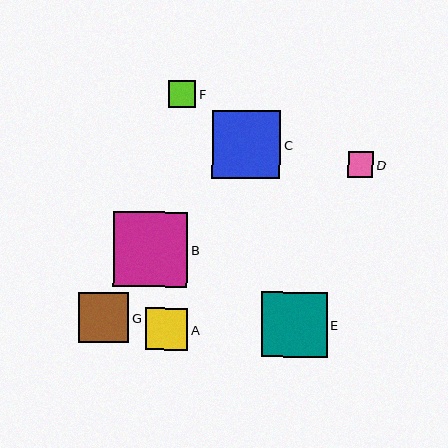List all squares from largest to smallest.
From largest to smallest: B, C, E, G, A, F, D.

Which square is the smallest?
Square D is the smallest with a size of approximately 26 pixels.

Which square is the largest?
Square B is the largest with a size of approximately 75 pixels.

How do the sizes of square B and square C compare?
Square B and square C are approximately the same size.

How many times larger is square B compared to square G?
Square B is approximately 1.5 times the size of square G.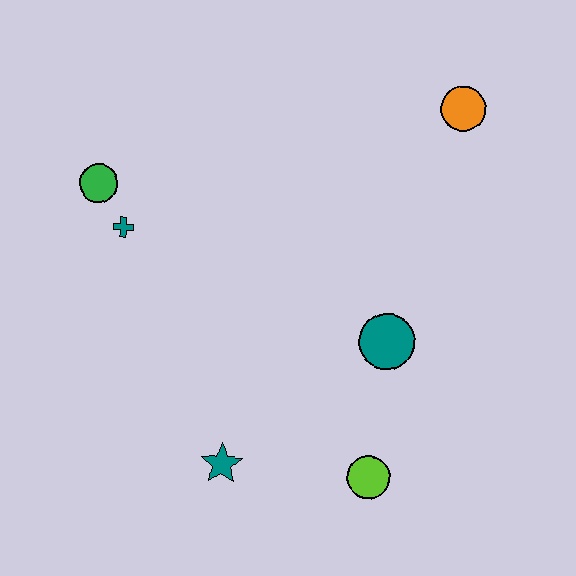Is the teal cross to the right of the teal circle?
No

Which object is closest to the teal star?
The lime circle is closest to the teal star.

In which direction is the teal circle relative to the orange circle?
The teal circle is below the orange circle.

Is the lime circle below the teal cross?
Yes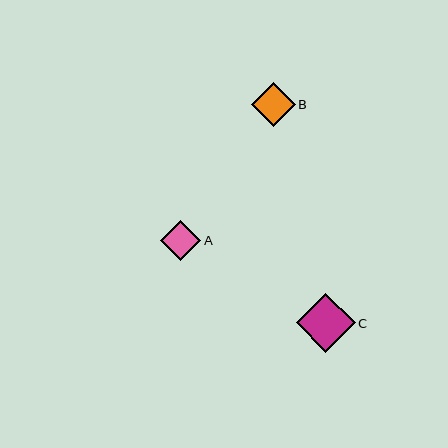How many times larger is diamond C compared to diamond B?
Diamond C is approximately 1.3 times the size of diamond B.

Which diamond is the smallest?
Diamond A is the smallest with a size of approximately 40 pixels.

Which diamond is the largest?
Diamond C is the largest with a size of approximately 58 pixels.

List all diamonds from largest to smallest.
From largest to smallest: C, B, A.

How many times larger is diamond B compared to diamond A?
Diamond B is approximately 1.1 times the size of diamond A.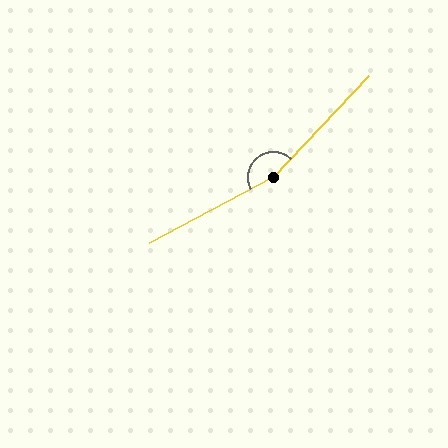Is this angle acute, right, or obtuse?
It is obtuse.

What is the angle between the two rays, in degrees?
Approximately 161 degrees.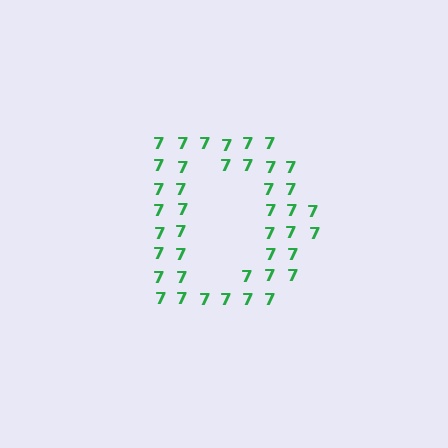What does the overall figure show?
The overall figure shows the letter D.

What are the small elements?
The small elements are digit 7's.